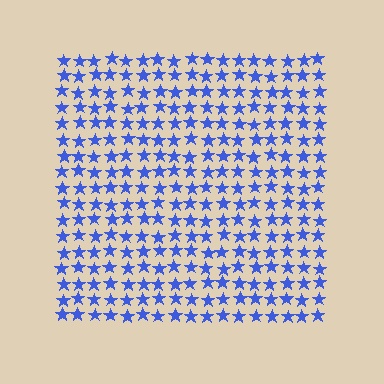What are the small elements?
The small elements are stars.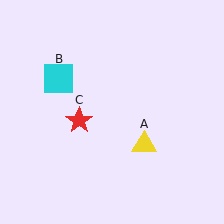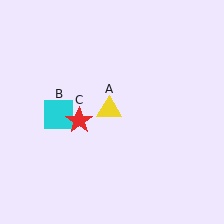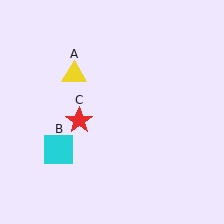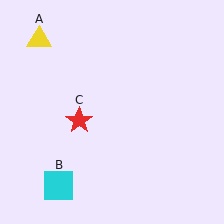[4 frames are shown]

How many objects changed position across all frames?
2 objects changed position: yellow triangle (object A), cyan square (object B).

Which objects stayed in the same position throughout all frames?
Red star (object C) remained stationary.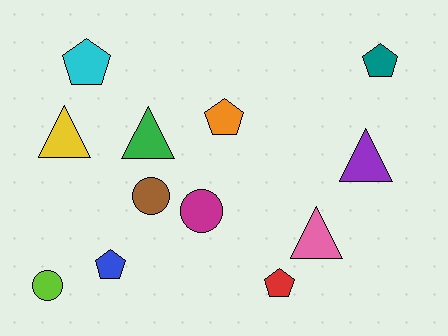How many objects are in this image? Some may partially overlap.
There are 12 objects.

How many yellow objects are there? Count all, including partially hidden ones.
There is 1 yellow object.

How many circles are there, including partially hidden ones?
There are 3 circles.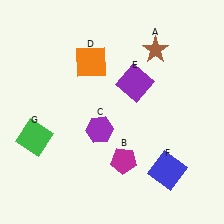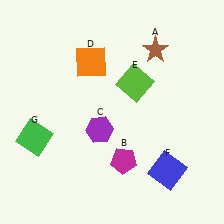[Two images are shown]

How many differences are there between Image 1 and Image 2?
There is 1 difference between the two images.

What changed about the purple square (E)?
In Image 1, E is purple. In Image 2, it changed to lime.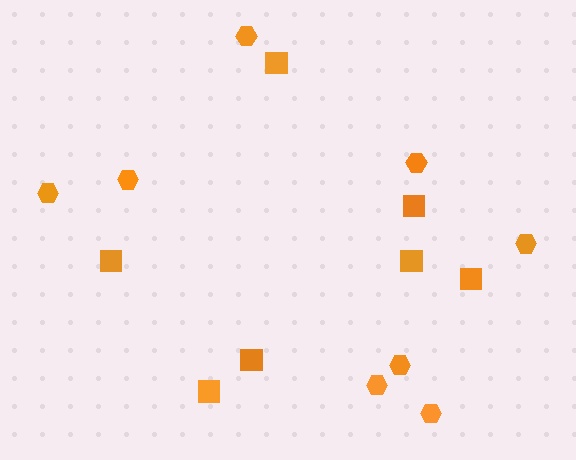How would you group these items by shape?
There are 2 groups: one group of hexagons (8) and one group of squares (7).